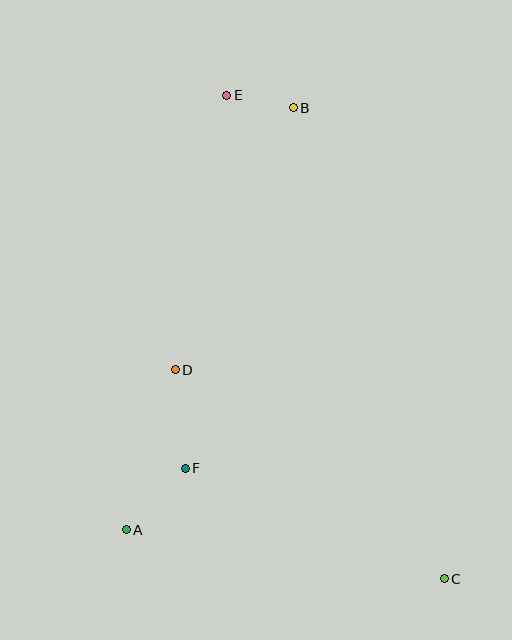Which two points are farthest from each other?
Points C and E are farthest from each other.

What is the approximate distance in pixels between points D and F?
The distance between D and F is approximately 99 pixels.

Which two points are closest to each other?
Points B and E are closest to each other.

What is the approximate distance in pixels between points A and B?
The distance between A and B is approximately 454 pixels.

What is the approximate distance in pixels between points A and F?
The distance between A and F is approximately 85 pixels.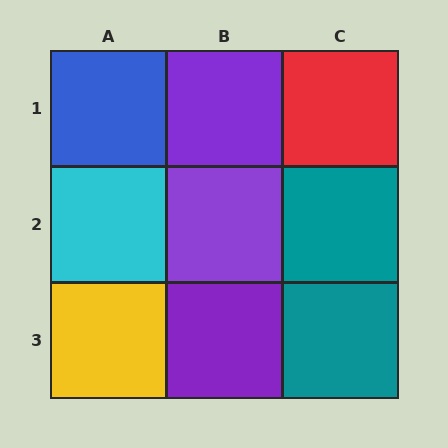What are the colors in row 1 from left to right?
Blue, purple, red.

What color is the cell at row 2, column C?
Teal.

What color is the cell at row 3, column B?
Purple.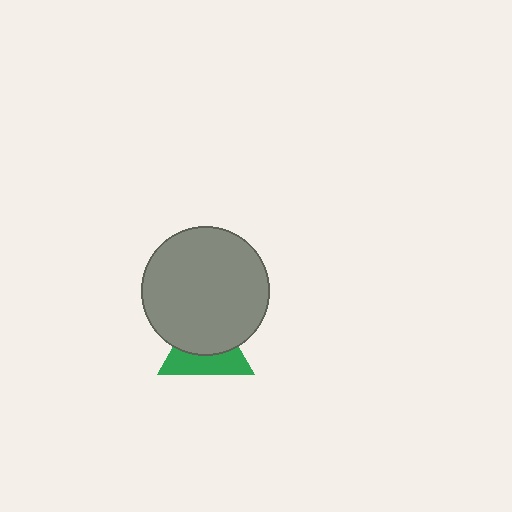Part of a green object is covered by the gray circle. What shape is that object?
It is a triangle.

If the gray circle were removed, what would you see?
You would see the complete green triangle.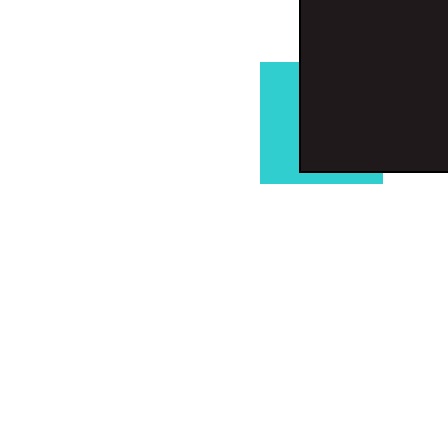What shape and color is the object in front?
The object in front is a black square.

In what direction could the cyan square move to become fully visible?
The cyan square could move left. That would shift it out from behind the black square entirely.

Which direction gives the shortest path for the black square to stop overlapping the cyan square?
Moving right gives the shortest separation.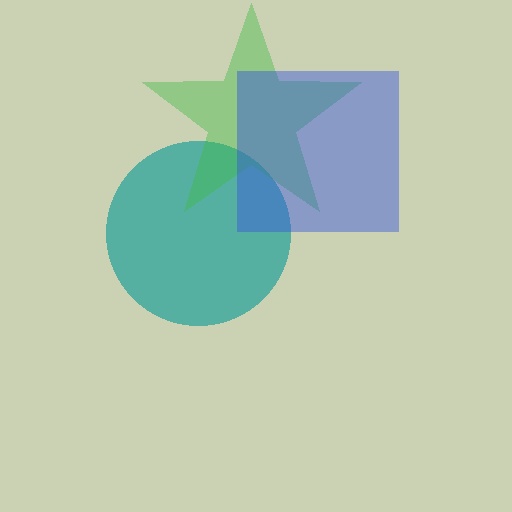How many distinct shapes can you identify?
There are 3 distinct shapes: a teal circle, a green star, a blue square.